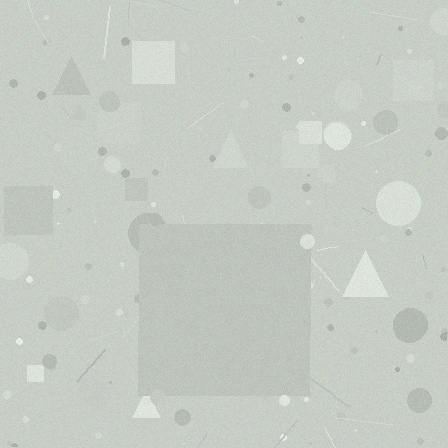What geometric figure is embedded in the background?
A square is embedded in the background.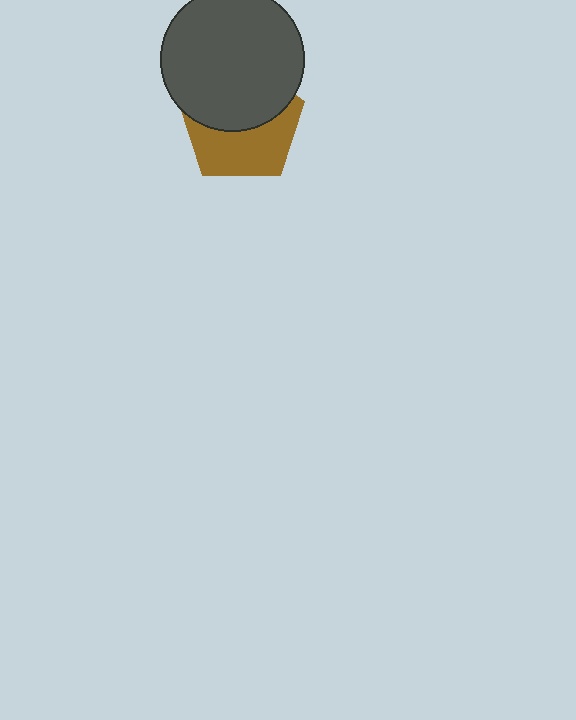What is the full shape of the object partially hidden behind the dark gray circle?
The partially hidden object is a brown pentagon.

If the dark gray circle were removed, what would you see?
You would see the complete brown pentagon.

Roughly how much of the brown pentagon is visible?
About half of it is visible (roughly 49%).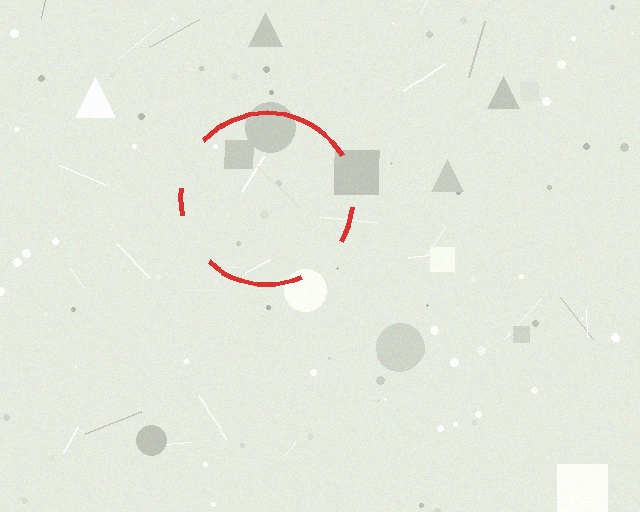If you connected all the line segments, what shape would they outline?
They would outline a circle.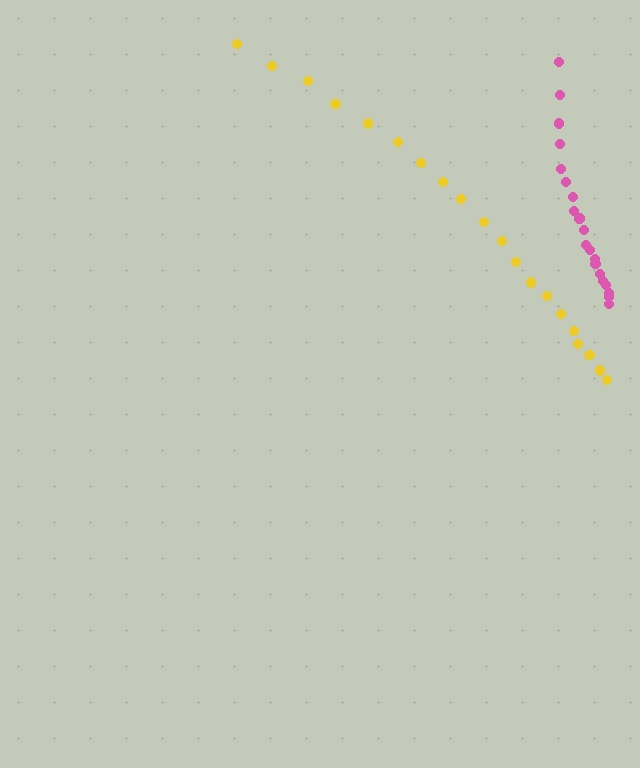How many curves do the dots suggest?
There are 2 distinct paths.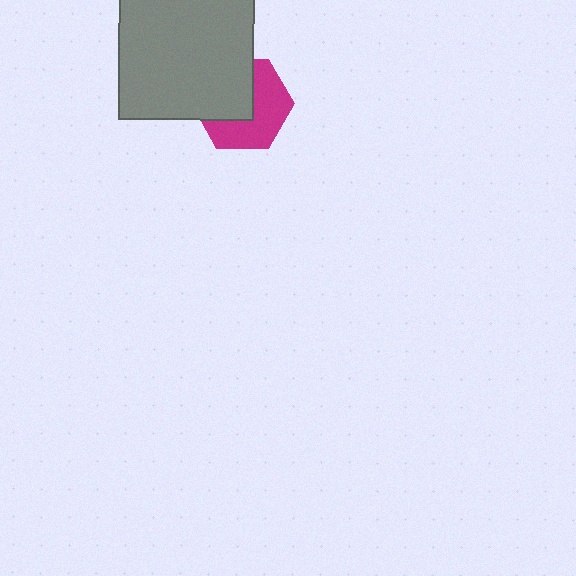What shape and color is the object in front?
The object in front is a gray square.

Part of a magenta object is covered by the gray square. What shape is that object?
It is a hexagon.